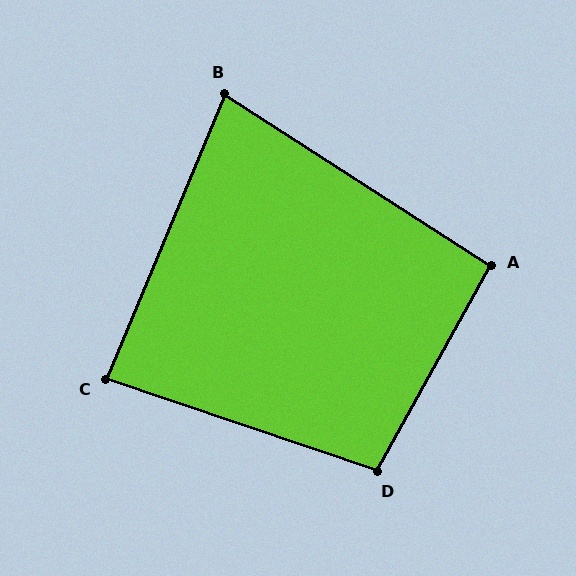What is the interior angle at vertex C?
Approximately 86 degrees (approximately right).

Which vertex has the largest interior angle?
D, at approximately 100 degrees.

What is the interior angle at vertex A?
Approximately 94 degrees (approximately right).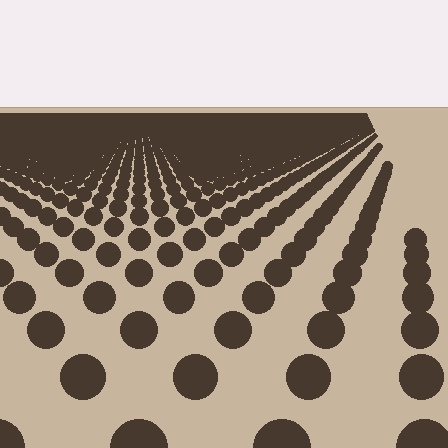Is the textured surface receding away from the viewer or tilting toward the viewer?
The surface is receding away from the viewer. Texture elements get smaller and denser toward the top.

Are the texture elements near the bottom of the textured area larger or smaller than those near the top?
Larger. Near the bottom, elements are closer to the viewer and appear at a bigger on-screen size.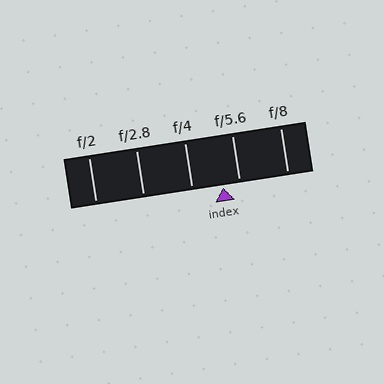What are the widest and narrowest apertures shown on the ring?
The widest aperture shown is f/2 and the narrowest is f/8.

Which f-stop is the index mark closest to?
The index mark is closest to f/5.6.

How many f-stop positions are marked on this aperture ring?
There are 5 f-stop positions marked.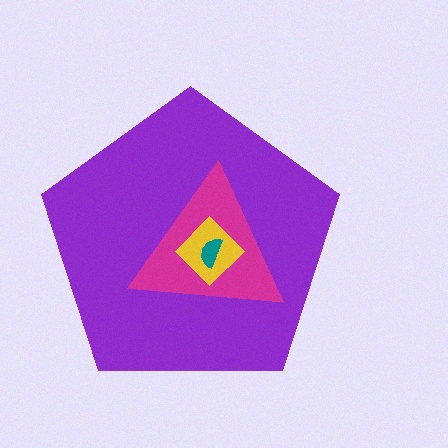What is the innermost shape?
The teal semicircle.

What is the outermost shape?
The purple pentagon.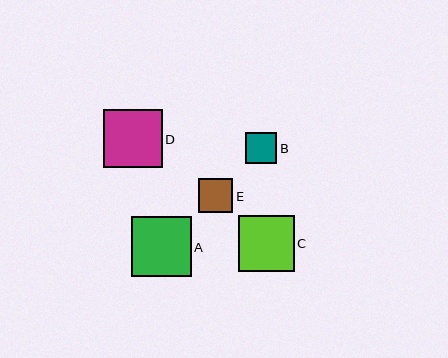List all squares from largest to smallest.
From largest to smallest: A, D, C, E, B.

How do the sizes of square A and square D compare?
Square A and square D are approximately the same size.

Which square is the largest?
Square A is the largest with a size of approximately 60 pixels.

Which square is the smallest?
Square B is the smallest with a size of approximately 31 pixels.